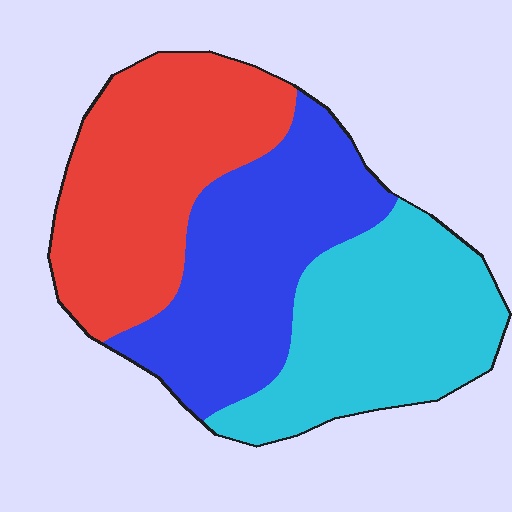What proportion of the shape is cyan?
Cyan takes up between a quarter and a half of the shape.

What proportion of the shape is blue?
Blue covers 33% of the shape.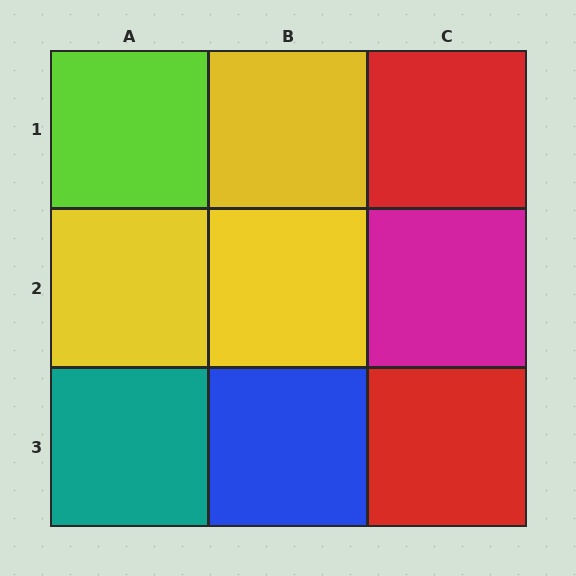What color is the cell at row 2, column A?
Yellow.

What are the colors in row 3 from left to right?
Teal, blue, red.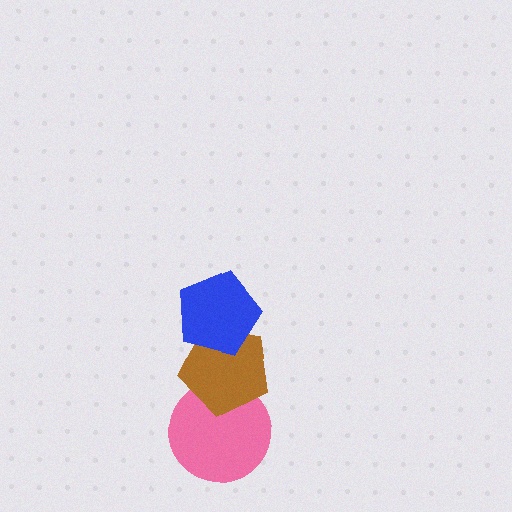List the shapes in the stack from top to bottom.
From top to bottom: the blue pentagon, the brown pentagon, the pink circle.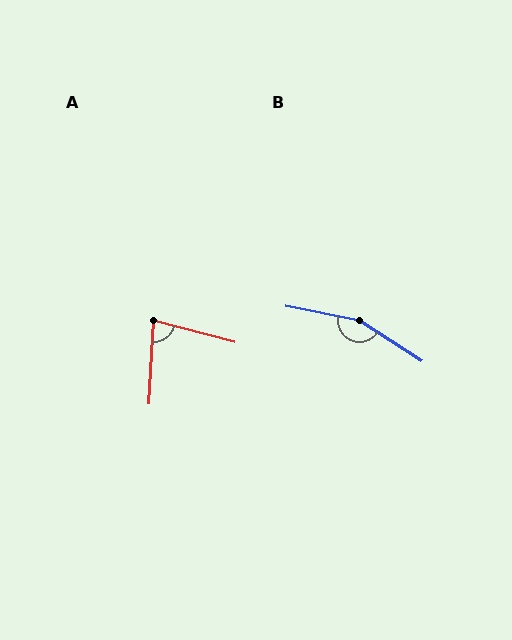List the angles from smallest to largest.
A (79°), B (158°).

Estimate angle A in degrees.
Approximately 79 degrees.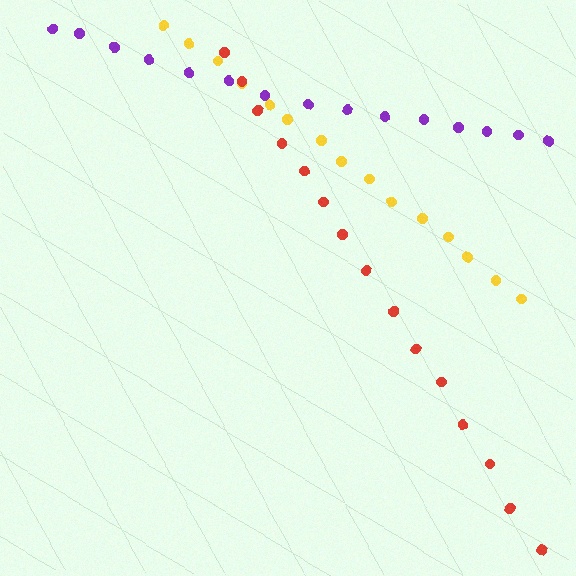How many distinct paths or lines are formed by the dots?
There are 3 distinct paths.